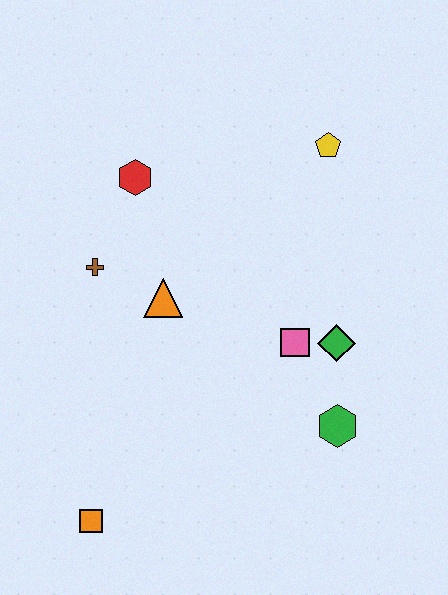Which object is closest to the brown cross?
The orange triangle is closest to the brown cross.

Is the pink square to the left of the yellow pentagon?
Yes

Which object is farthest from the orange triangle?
The orange square is farthest from the orange triangle.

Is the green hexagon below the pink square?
Yes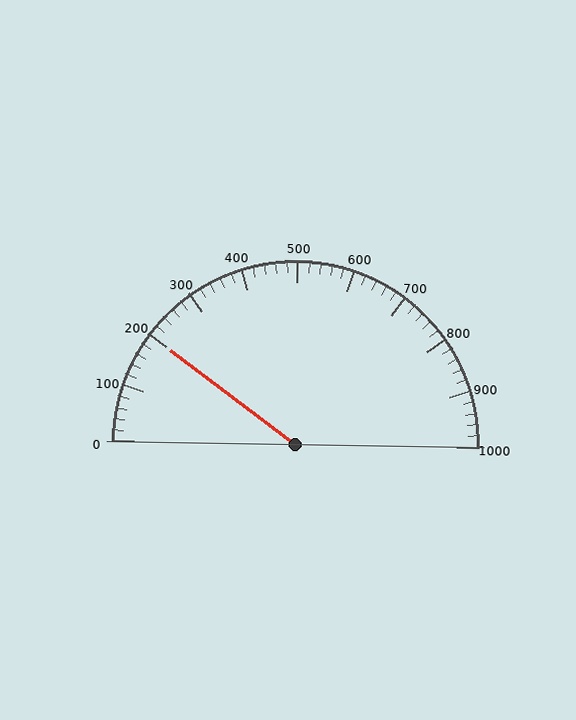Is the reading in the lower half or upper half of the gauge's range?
The reading is in the lower half of the range (0 to 1000).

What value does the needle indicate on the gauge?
The needle indicates approximately 200.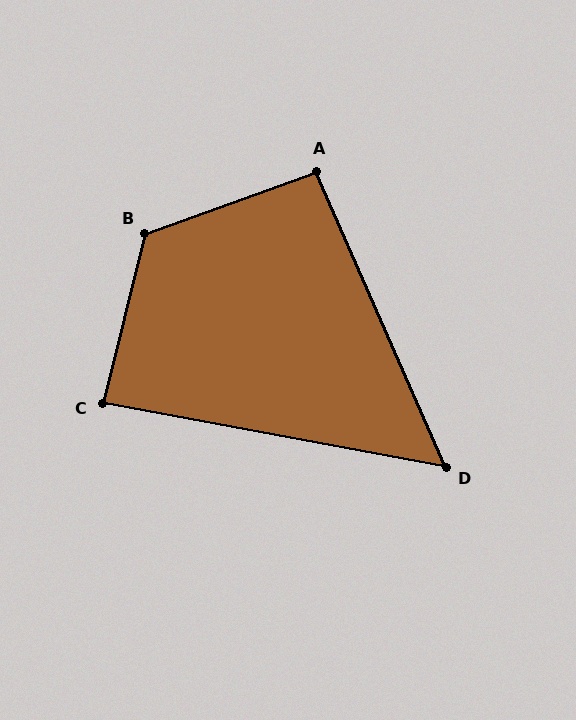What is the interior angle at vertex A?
Approximately 94 degrees (approximately right).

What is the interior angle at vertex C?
Approximately 86 degrees (approximately right).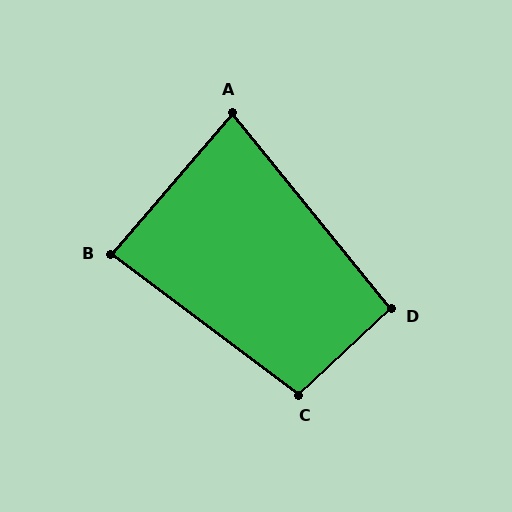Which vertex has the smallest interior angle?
A, at approximately 80 degrees.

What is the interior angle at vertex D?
Approximately 94 degrees (approximately right).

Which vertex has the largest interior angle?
C, at approximately 100 degrees.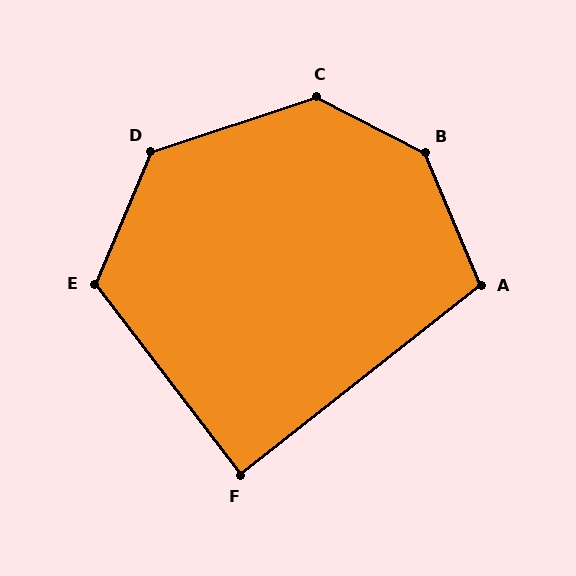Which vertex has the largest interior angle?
B, at approximately 140 degrees.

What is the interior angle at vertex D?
Approximately 131 degrees (obtuse).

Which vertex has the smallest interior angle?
F, at approximately 89 degrees.